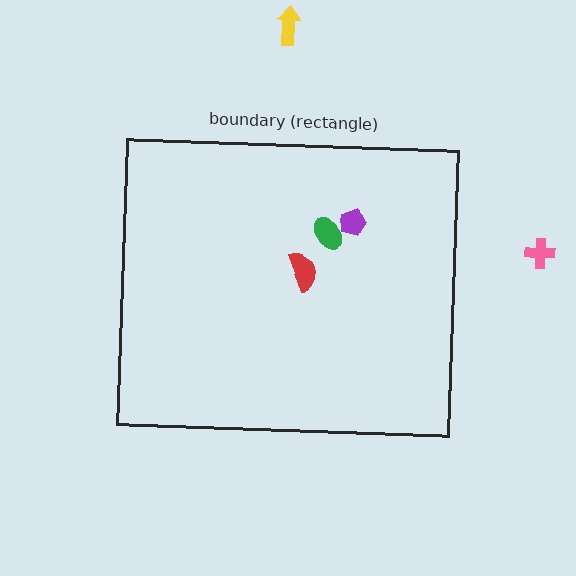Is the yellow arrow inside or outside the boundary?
Outside.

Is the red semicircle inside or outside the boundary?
Inside.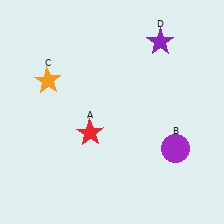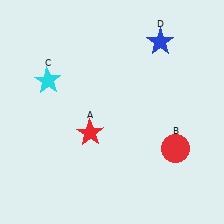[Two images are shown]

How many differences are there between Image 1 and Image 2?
There are 3 differences between the two images.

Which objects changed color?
B changed from purple to red. C changed from orange to cyan. D changed from purple to blue.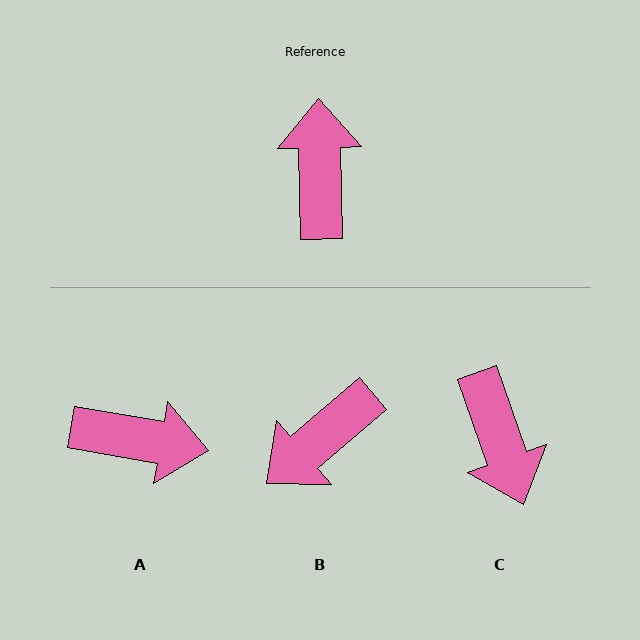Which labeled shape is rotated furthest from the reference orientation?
C, about 162 degrees away.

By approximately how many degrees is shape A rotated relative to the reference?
Approximately 101 degrees clockwise.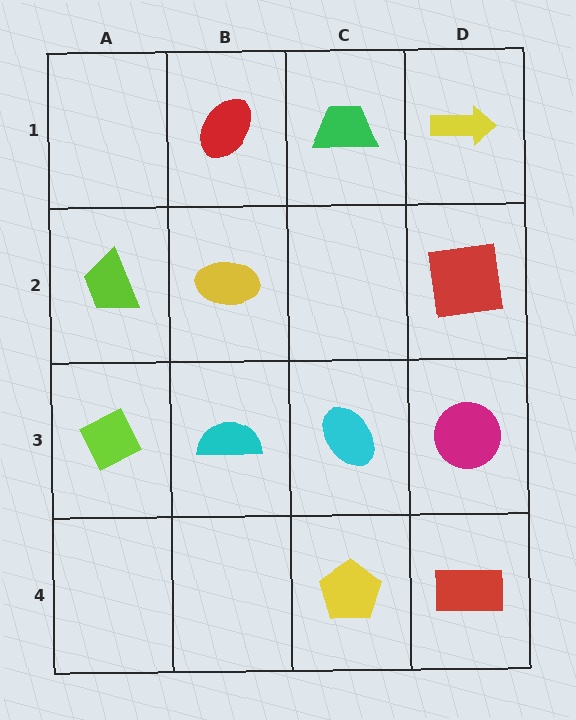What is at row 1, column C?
A green trapezoid.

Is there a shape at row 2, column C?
No, that cell is empty.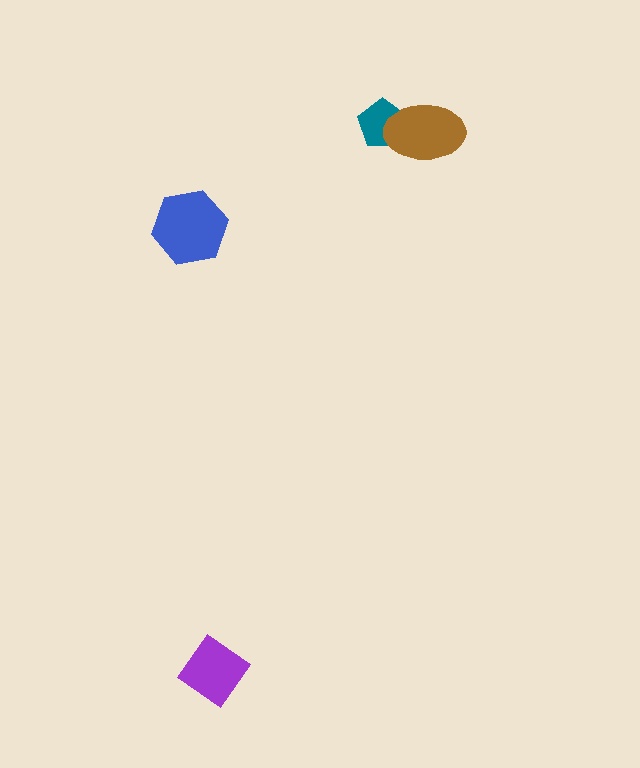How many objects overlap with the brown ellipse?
1 object overlaps with the brown ellipse.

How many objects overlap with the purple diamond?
0 objects overlap with the purple diamond.